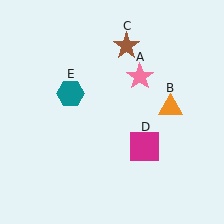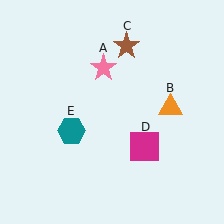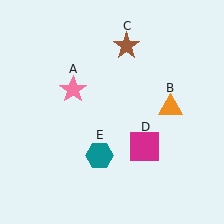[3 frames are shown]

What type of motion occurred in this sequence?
The pink star (object A), teal hexagon (object E) rotated counterclockwise around the center of the scene.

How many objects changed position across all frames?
2 objects changed position: pink star (object A), teal hexagon (object E).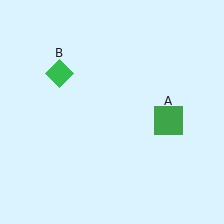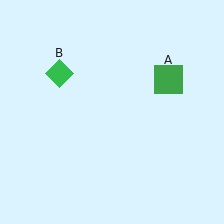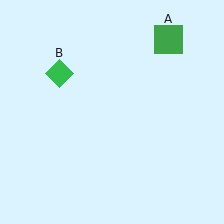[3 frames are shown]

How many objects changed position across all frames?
1 object changed position: green square (object A).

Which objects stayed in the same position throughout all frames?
Green diamond (object B) remained stationary.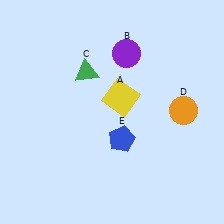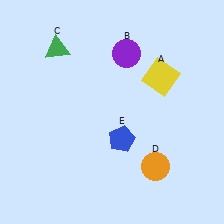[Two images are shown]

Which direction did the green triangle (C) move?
The green triangle (C) moved left.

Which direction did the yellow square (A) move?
The yellow square (A) moved right.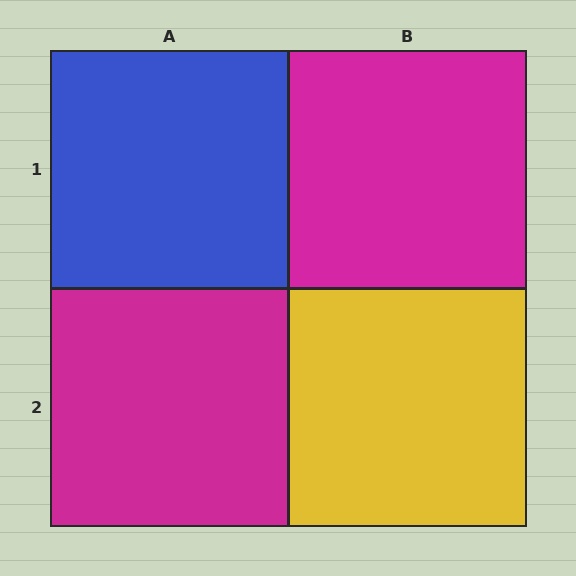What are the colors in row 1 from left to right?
Blue, magenta.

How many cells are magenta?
2 cells are magenta.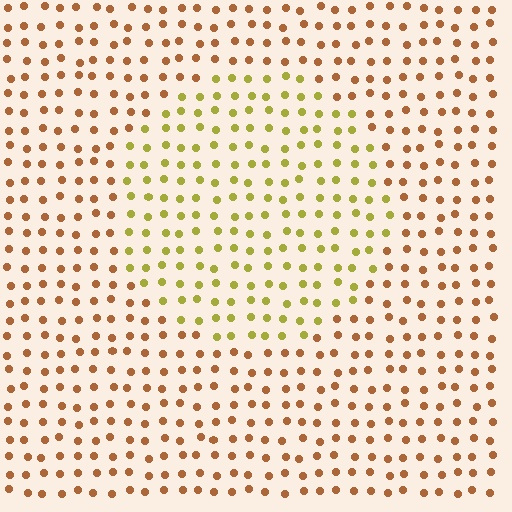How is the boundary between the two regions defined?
The boundary is defined purely by a slight shift in hue (about 41 degrees). Spacing, size, and orientation are identical on both sides.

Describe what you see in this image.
The image is filled with small brown elements in a uniform arrangement. A circle-shaped region is visible where the elements are tinted to a slightly different hue, forming a subtle color boundary.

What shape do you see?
I see a circle.